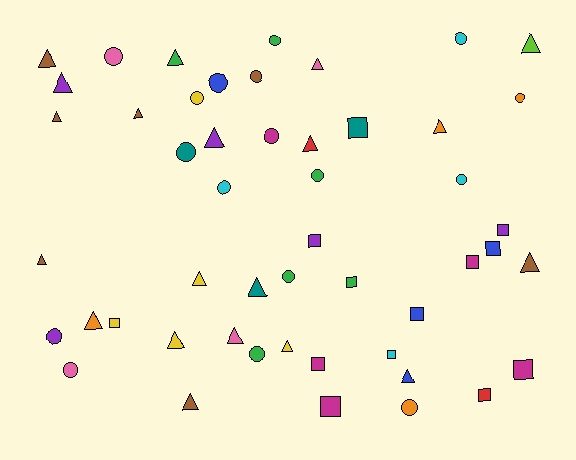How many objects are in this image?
There are 50 objects.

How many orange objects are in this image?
There are 4 orange objects.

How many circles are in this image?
There are 17 circles.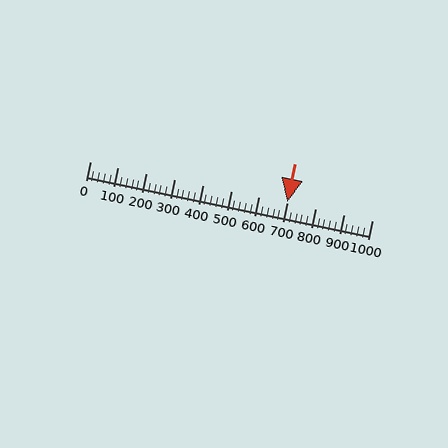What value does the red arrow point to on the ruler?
The red arrow points to approximately 700.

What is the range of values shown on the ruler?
The ruler shows values from 0 to 1000.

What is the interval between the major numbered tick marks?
The major tick marks are spaced 100 units apart.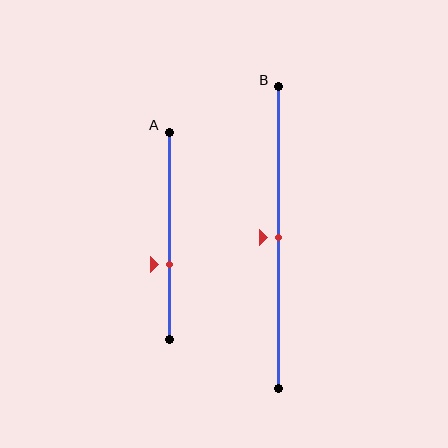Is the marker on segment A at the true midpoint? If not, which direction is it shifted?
No, the marker on segment A is shifted downward by about 14% of the segment length.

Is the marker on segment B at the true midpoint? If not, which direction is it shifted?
Yes, the marker on segment B is at the true midpoint.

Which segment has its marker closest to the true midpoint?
Segment B has its marker closest to the true midpoint.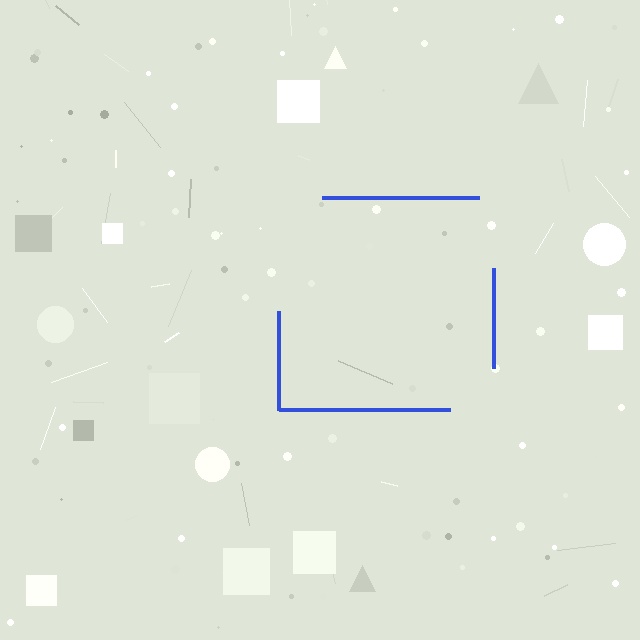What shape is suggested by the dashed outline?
The dashed outline suggests a square.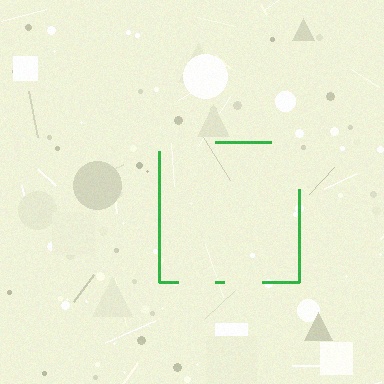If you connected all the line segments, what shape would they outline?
They would outline a square.